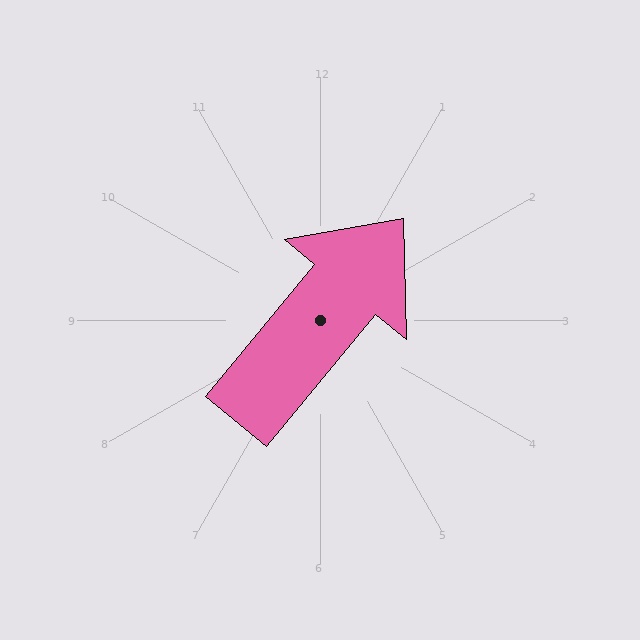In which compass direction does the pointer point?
Northeast.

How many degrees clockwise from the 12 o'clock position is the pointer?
Approximately 40 degrees.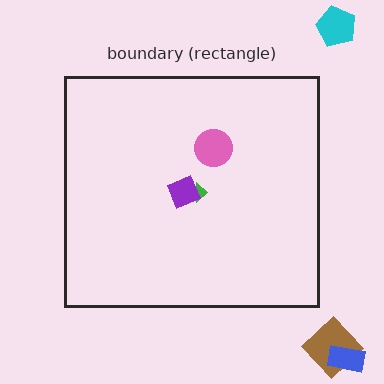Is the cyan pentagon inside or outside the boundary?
Outside.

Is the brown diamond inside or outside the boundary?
Outside.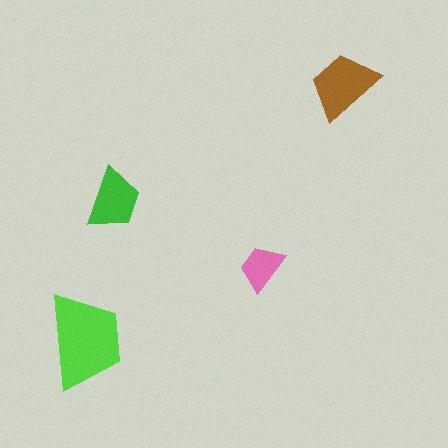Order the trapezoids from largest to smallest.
the lime one, the brown one, the green one, the pink one.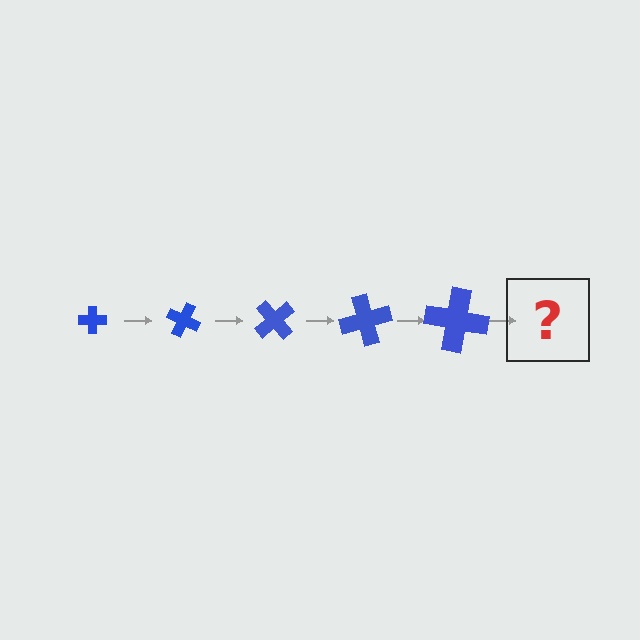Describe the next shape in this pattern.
It should be a cross, larger than the previous one and rotated 125 degrees from the start.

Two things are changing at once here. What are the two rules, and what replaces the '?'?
The two rules are that the cross grows larger each step and it rotates 25 degrees each step. The '?' should be a cross, larger than the previous one and rotated 125 degrees from the start.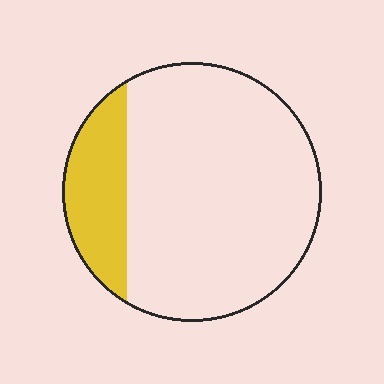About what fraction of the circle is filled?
About one fifth (1/5).